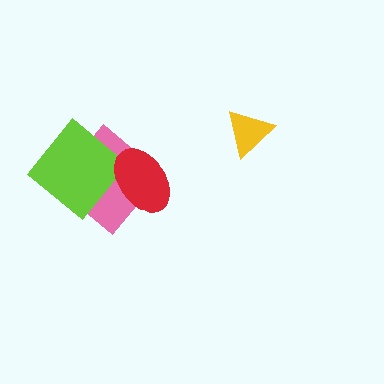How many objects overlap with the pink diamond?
2 objects overlap with the pink diamond.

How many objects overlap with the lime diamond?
1 object overlaps with the lime diamond.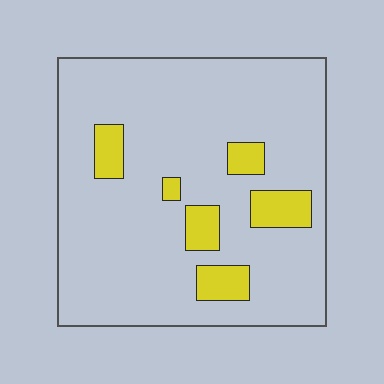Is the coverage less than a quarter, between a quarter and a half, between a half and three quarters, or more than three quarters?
Less than a quarter.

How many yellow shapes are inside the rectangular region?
6.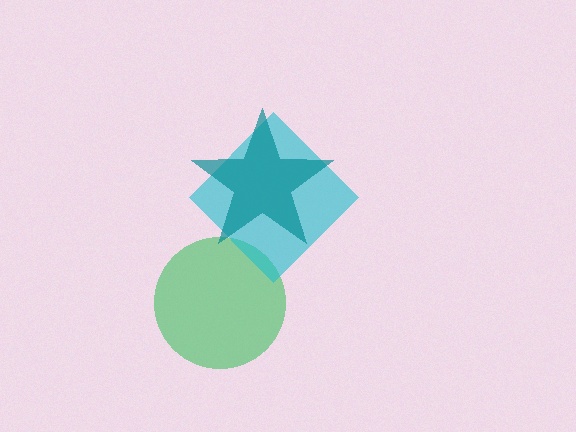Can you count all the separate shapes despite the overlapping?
Yes, there are 3 separate shapes.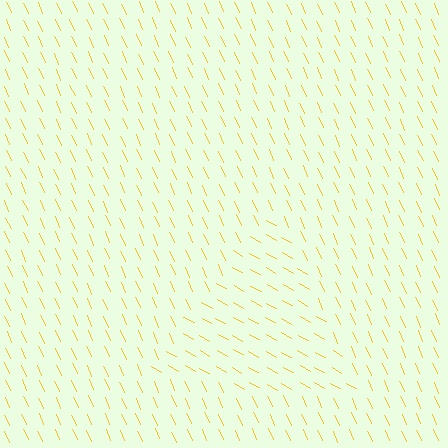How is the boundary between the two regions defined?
The boundary is defined purely by a change in line orientation (approximately 37 degrees difference). All lines are the same color and thickness.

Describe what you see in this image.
The image is filled with small yellow line segments. A triangle region in the image has lines oriented differently from the surrounding lines, creating a visible texture boundary.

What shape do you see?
I see a triangle.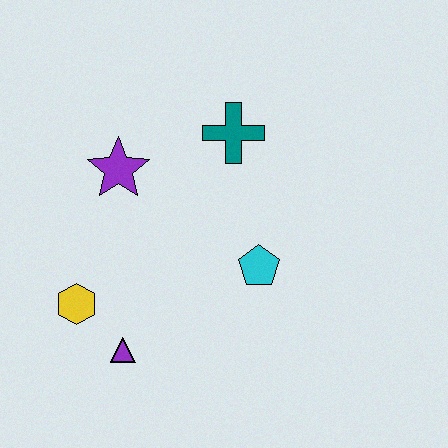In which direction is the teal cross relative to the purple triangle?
The teal cross is above the purple triangle.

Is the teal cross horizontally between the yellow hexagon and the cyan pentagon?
Yes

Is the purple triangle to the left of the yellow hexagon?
No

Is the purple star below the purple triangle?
No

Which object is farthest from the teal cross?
The purple triangle is farthest from the teal cross.